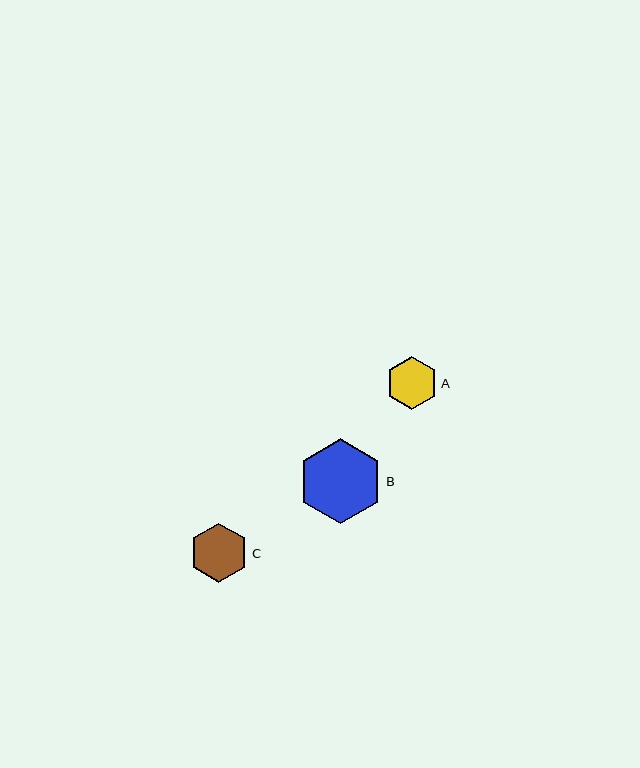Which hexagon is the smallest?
Hexagon A is the smallest with a size of approximately 52 pixels.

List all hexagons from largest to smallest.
From largest to smallest: B, C, A.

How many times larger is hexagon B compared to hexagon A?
Hexagon B is approximately 1.6 times the size of hexagon A.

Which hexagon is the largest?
Hexagon B is the largest with a size of approximately 85 pixels.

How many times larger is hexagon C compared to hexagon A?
Hexagon C is approximately 1.1 times the size of hexagon A.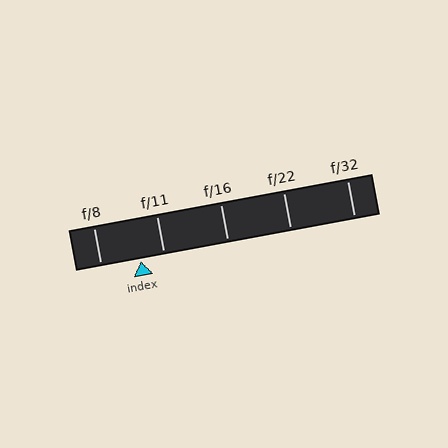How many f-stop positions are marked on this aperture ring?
There are 5 f-stop positions marked.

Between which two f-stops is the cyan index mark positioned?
The index mark is between f/8 and f/11.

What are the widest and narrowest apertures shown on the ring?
The widest aperture shown is f/8 and the narrowest is f/32.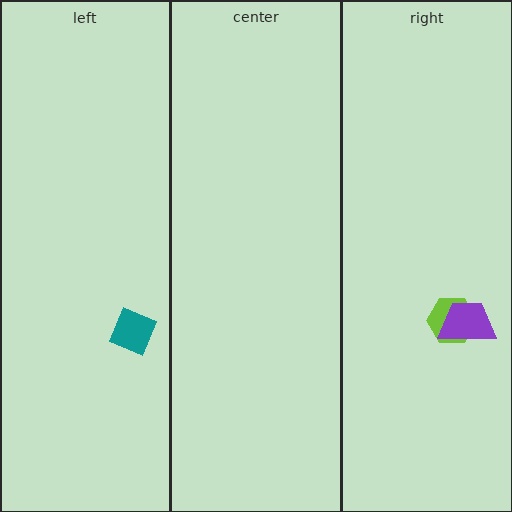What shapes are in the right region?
The lime hexagon, the purple trapezoid.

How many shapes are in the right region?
2.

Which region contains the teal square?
The left region.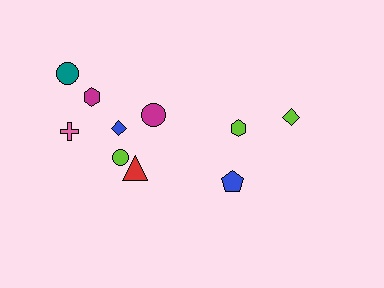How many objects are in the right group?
There are 3 objects.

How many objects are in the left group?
There are 7 objects.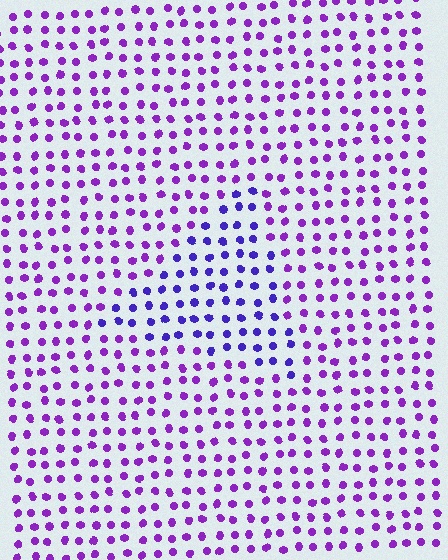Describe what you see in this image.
The image is filled with small purple elements in a uniform arrangement. A triangle-shaped region is visible where the elements are tinted to a slightly different hue, forming a subtle color boundary.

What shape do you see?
I see a triangle.